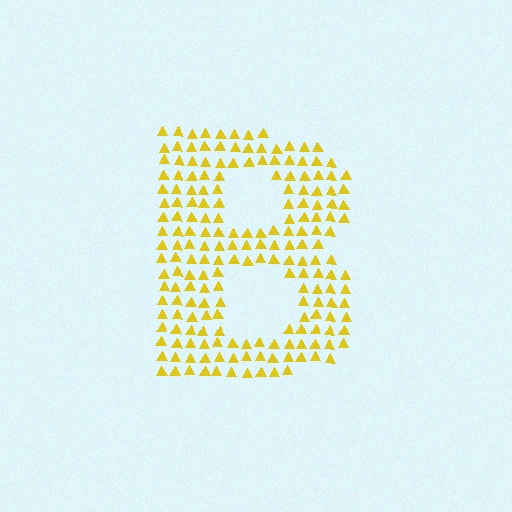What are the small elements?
The small elements are triangles.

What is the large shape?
The large shape is the letter B.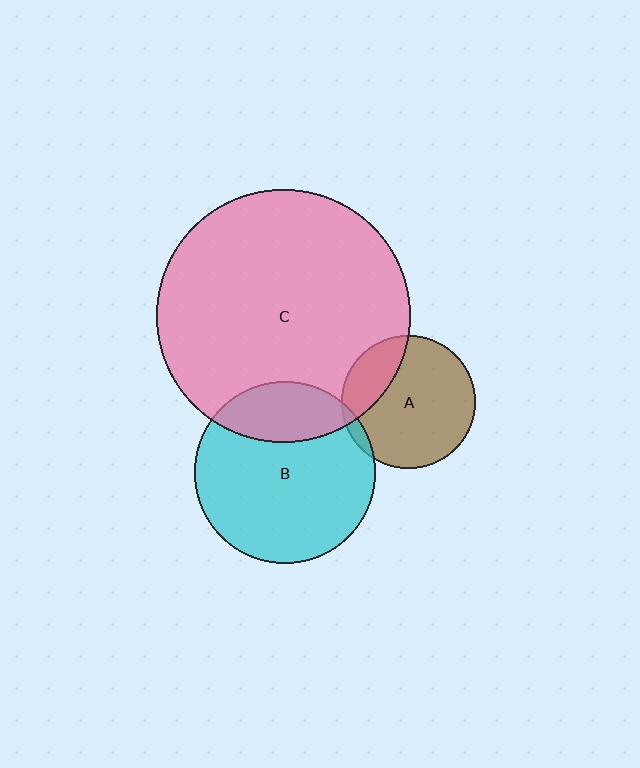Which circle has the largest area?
Circle C (pink).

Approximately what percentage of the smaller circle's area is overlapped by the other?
Approximately 5%.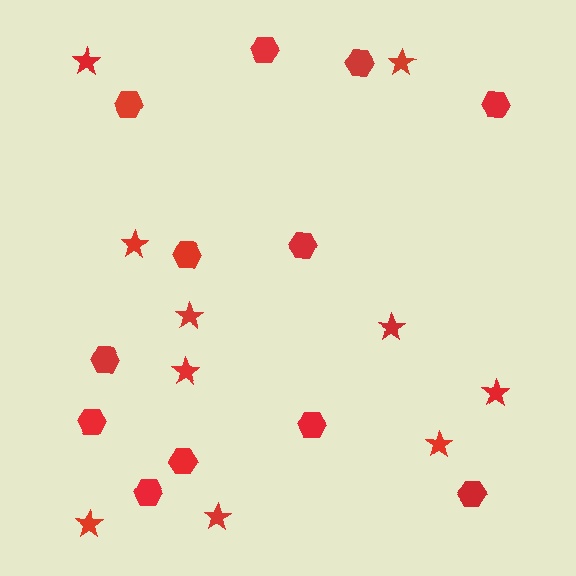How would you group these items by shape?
There are 2 groups: one group of hexagons (12) and one group of stars (10).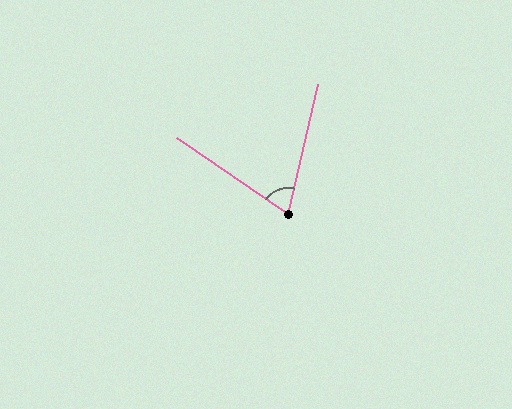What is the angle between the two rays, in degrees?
Approximately 68 degrees.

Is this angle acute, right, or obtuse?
It is acute.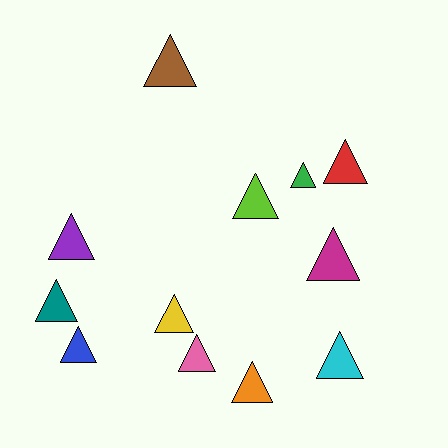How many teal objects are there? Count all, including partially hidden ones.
There is 1 teal object.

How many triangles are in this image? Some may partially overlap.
There are 12 triangles.